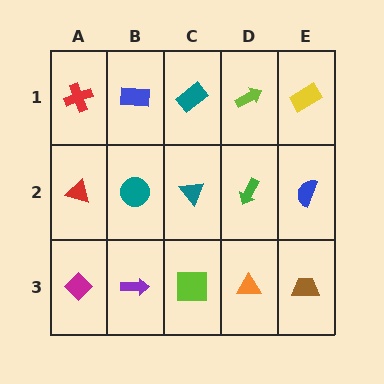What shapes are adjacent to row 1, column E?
A blue semicircle (row 2, column E), a lime arrow (row 1, column D).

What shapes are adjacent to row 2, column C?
A teal rectangle (row 1, column C), a lime square (row 3, column C), a teal circle (row 2, column B), a green arrow (row 2, column D).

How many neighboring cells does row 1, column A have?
2.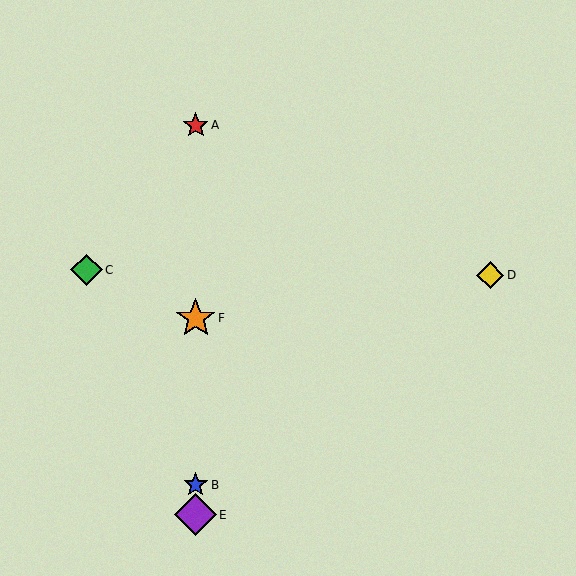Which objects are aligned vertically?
Objects A, B, E, F are aligned vertically.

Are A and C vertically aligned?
No, A is at x≈196 and C is at x≈87.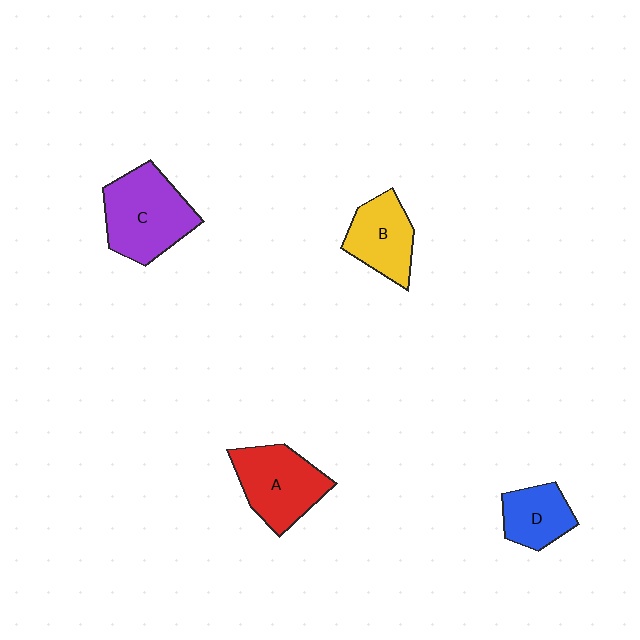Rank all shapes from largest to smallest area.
From largest to smallest: C (purple), A (red), B (yellow), D (blue).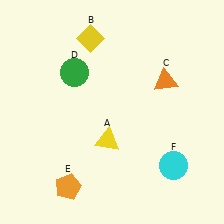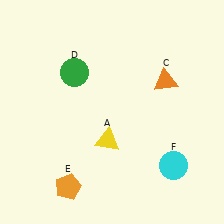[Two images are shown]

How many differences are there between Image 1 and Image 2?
There is 1 difference between the two images.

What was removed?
The yellow diamond (B) was removed in Image 2.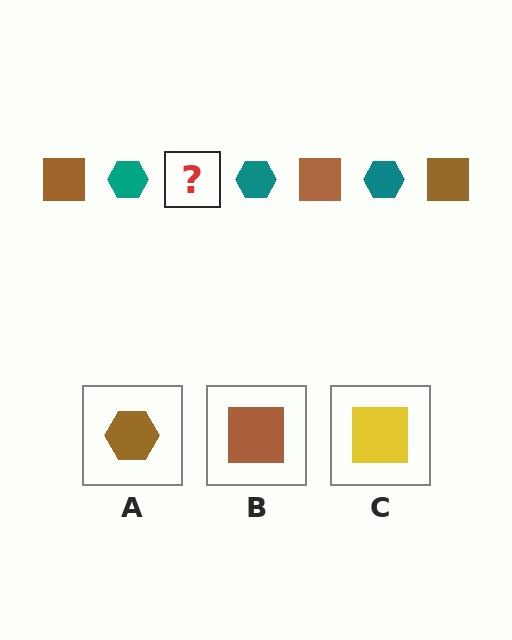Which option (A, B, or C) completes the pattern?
B.